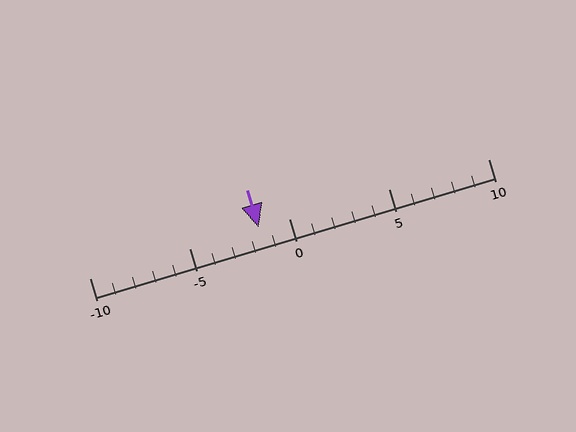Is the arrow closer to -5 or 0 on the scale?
The arrow is closer to 0.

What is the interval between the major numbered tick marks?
The major tick marks are spaced 5 units apart.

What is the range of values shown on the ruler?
The ruler shows values from -10 to 10.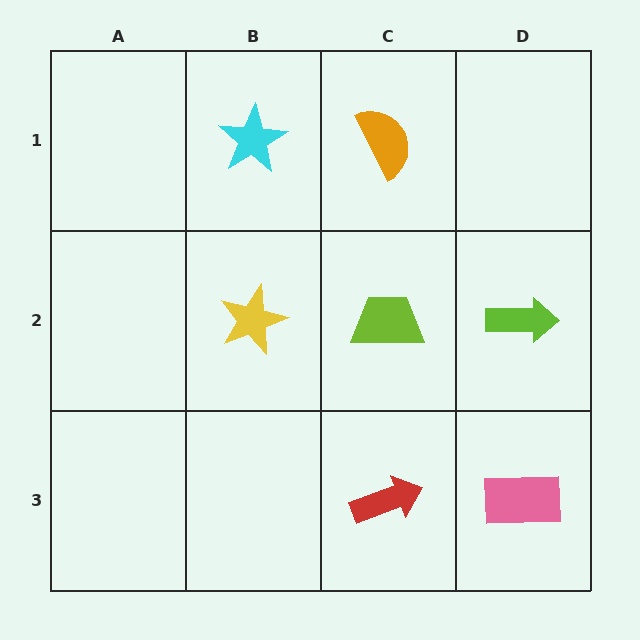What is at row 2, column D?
A lime arrow.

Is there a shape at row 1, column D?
No, that cell is empty.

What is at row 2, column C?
A lime trapezoid.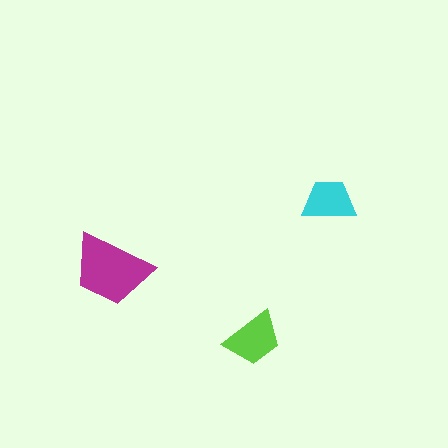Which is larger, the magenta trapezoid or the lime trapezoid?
The magenta one.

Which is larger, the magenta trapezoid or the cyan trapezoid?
The magenta one.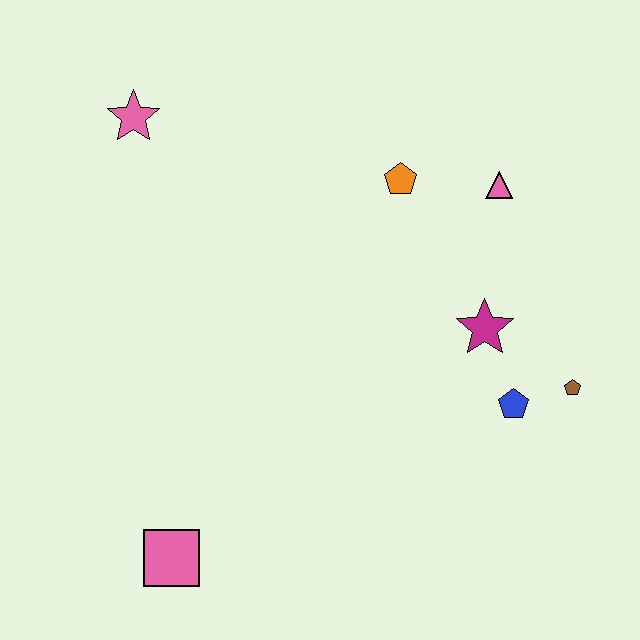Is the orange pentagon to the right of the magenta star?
No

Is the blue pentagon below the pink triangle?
Yes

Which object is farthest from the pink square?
The pink triangle is farthest from the pink square.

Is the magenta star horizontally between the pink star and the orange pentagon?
No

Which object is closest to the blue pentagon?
The brown pentagon is closest to the blue pentagon.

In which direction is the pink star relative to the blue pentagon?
The pink star is to the left of the blue pentagon.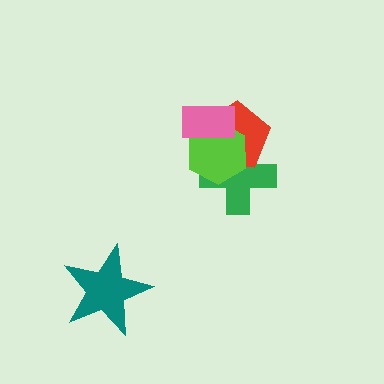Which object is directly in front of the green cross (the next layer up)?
The red pentagon is directly in front of the green cross.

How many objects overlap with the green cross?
2 objects overlap with the green cross.